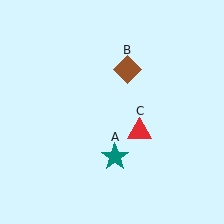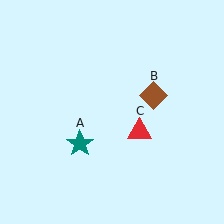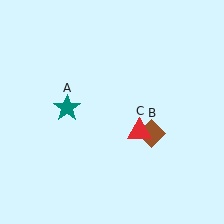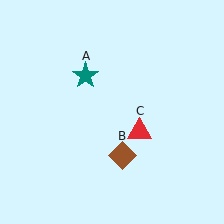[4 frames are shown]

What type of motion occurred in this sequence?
The teal star (object A), brown diamond (object B) rotated clockwise around the center of the scene.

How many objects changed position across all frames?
2 objects changed position: teal star (object A), brown diamond (object B).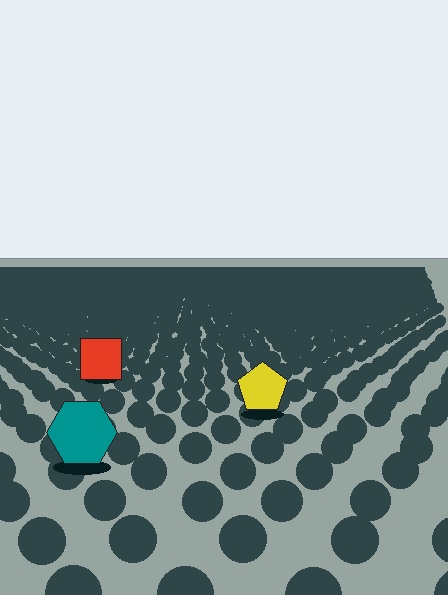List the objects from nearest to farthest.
From nearest to farthest: the teal hexagon, the yellow pentagon, the red square.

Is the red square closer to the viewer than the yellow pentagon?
No. The yellow pentagon is closer — you can tell from the texture gradient: the ground texture is coarser near it.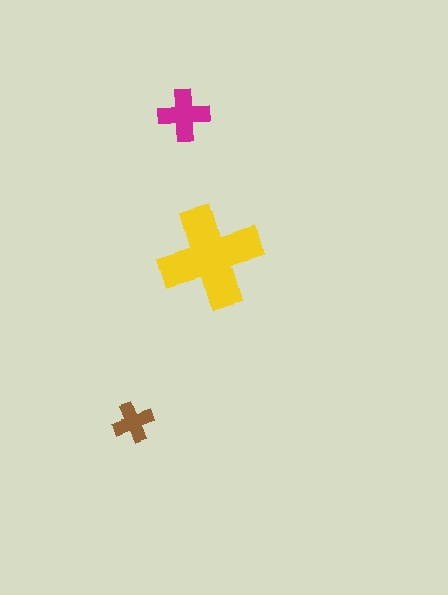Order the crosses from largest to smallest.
the yellow one, the magenta one, the brown one.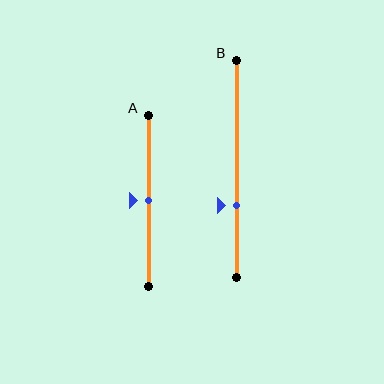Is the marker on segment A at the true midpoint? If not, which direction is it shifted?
Yes, the marker on segment A is at the true midpoint.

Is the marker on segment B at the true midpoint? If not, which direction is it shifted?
No, the marker on segment B is shifted downward by about 17% of the segment length.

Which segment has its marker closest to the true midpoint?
Segment A has its marker closest to the true midpoint.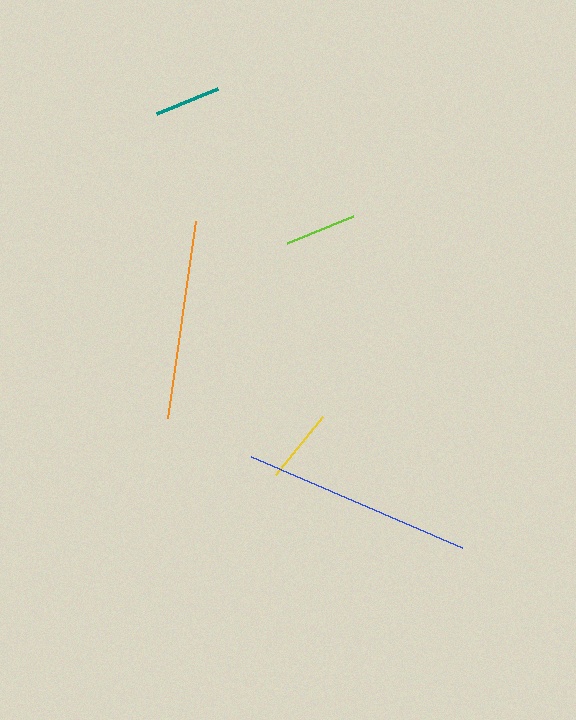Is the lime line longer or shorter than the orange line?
The orange line is longer than the lime line.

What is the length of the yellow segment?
The yellow segment is approximately 75 pixels long.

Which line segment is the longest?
The blue line is the longest at approximately 230 pixels.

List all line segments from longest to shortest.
From longest to shortest: blue, orange, yellow, lime, teal.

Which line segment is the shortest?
The teal line is the shortest at approximately 66 pixels.